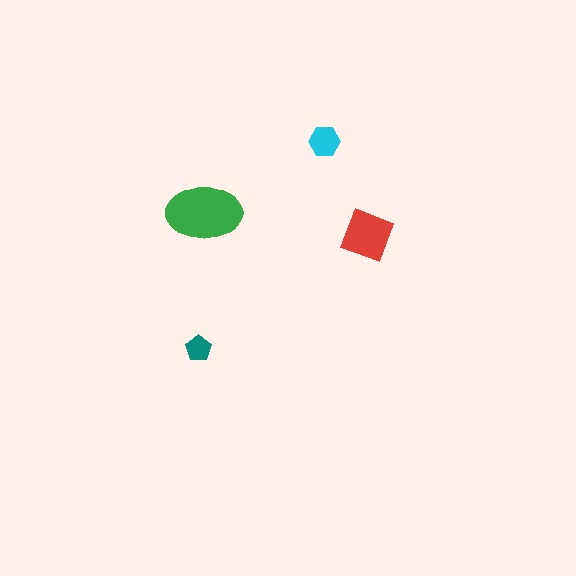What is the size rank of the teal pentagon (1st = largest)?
4th.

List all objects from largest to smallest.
The green ellipse, the red square, the cyan hexagon, the teal pentagon.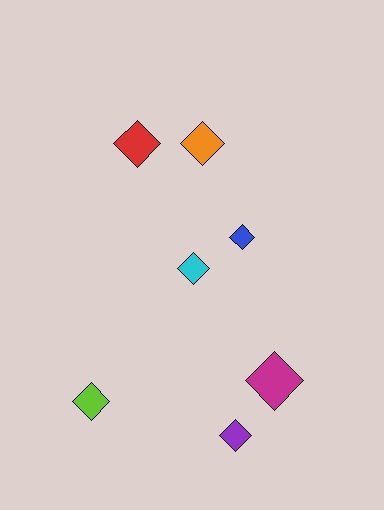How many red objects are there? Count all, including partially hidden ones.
There is 1 red object.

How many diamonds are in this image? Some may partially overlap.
There are 7 diamonds.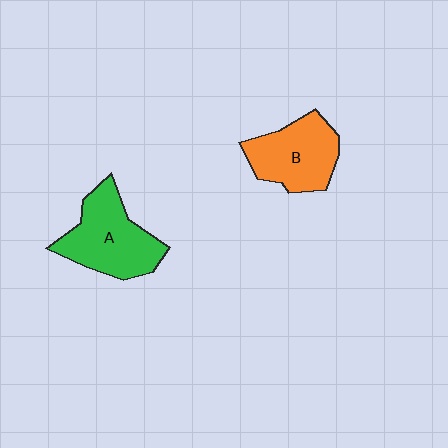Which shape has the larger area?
Shape A (green).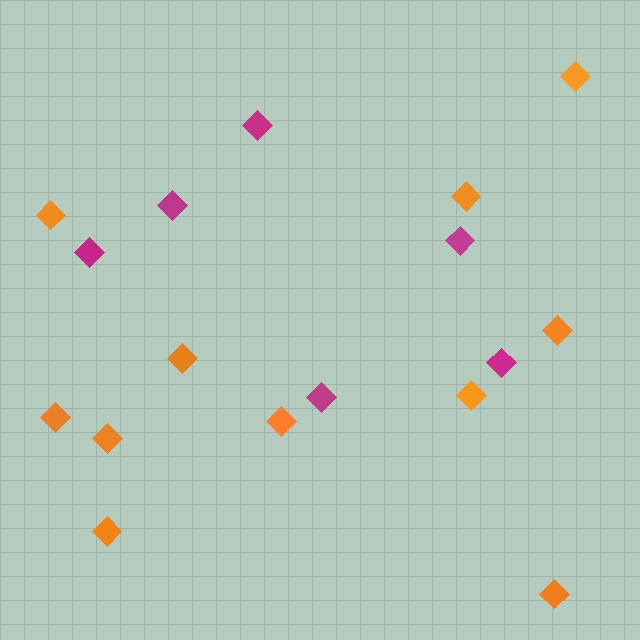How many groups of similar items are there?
There are 2 groups: one group of magenta diamonds (6) and one group of orange diamonds (11).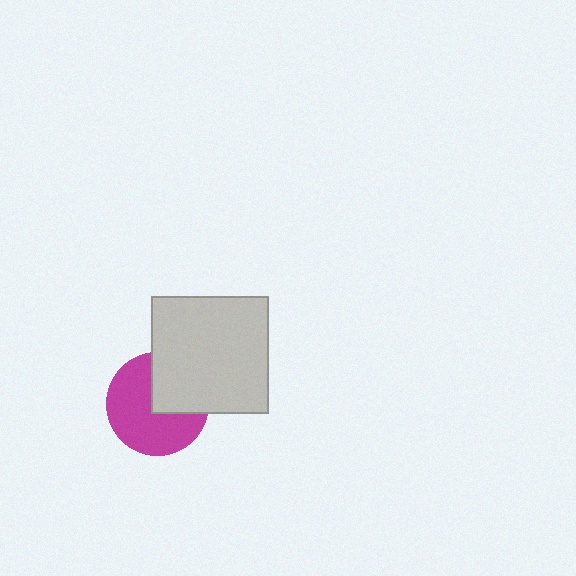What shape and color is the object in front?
The object in front is a light gray square.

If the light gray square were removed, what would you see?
You would see the complete magenta circle.